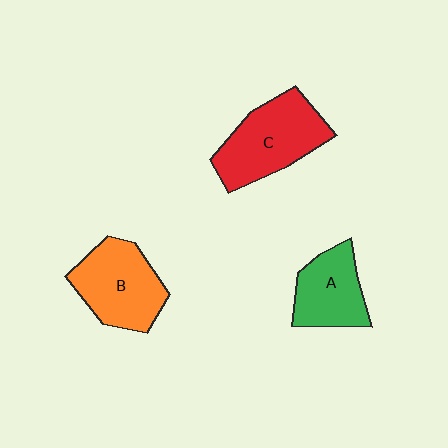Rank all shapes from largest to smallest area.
From largest to smallest: C (red), B (orange), A (green).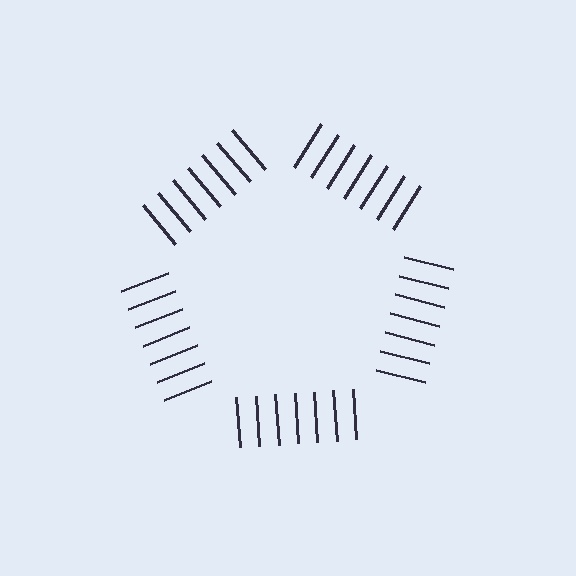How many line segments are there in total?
35 — 7 along each of the 5 edges.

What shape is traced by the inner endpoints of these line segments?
An illusory pentagon — the line segments terminate on its edges but no continuous stroke is drawn.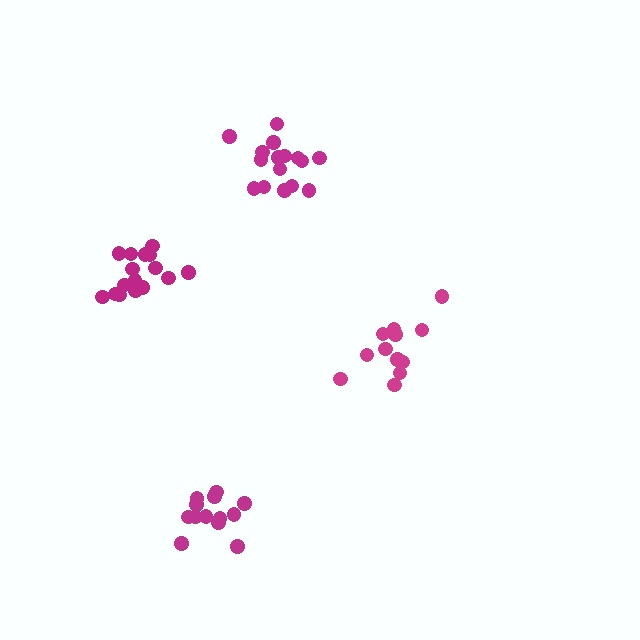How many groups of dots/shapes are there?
There are 4 groups.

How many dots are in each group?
Group 1: 16 dots, Group 2: 12 dots, Group 3: 16 dots, Group 4: 13 dots (57 total).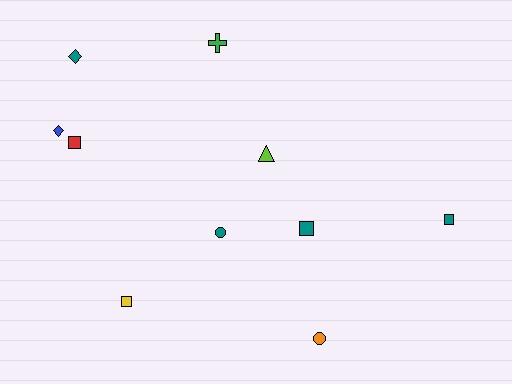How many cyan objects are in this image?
There are no cyan objects.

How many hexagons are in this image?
There are no hexagons.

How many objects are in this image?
There are 10 objects.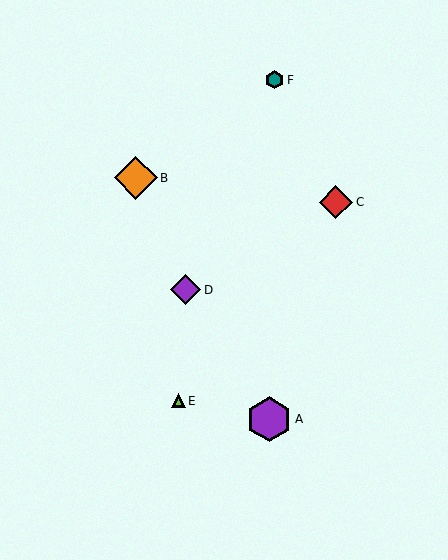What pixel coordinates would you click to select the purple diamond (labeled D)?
Click at (186, 290) to select the purple diamond D.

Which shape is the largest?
The purple hexagon (labeled A) is the largest.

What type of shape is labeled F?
Shape F is a teal hexagon.